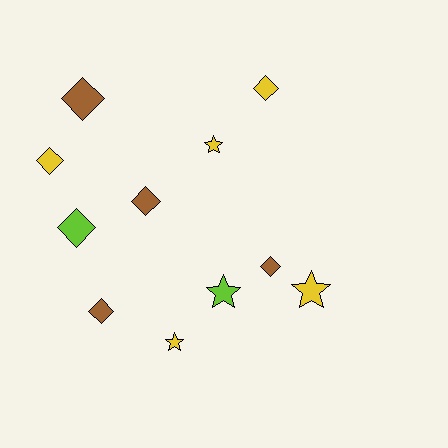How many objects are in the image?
There are 11 objects.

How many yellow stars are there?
There are 3 yellow stars.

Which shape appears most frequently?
Diamond, with 7 objects.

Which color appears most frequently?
Yellow, with 5 objects.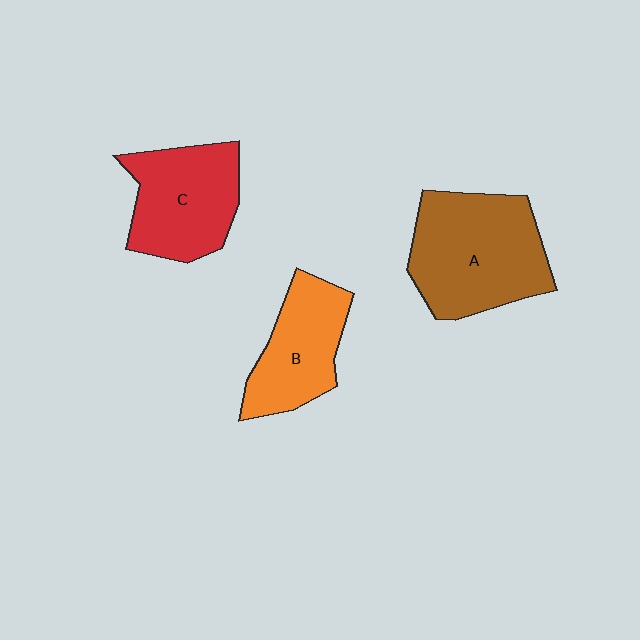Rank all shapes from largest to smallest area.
From largest to smallest: A (brown), C (red), B (orange).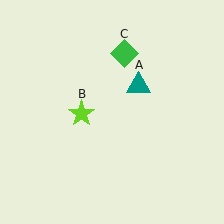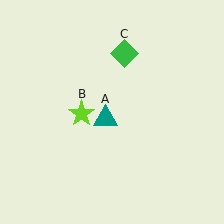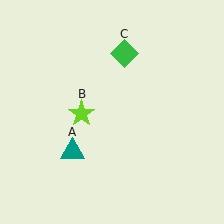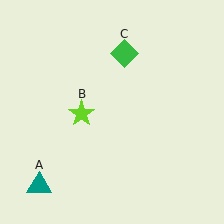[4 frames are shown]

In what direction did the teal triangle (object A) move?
The teal triangle (object A) moved down and to the left.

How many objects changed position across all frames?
1 object changed position: teal triangle (object A).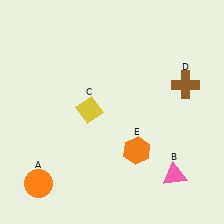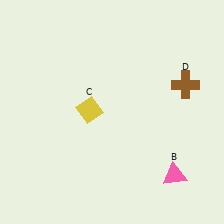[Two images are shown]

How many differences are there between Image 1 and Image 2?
There are 2 differences between the two images.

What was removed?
The orange hexagon (E), the orange circle (A) were removed in Image 2.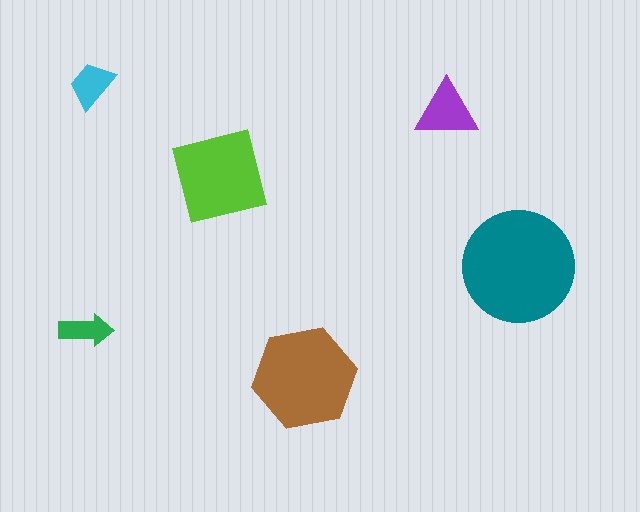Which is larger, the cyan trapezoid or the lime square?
The lime square.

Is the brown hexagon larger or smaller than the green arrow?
Larger.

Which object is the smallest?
The green arrow.